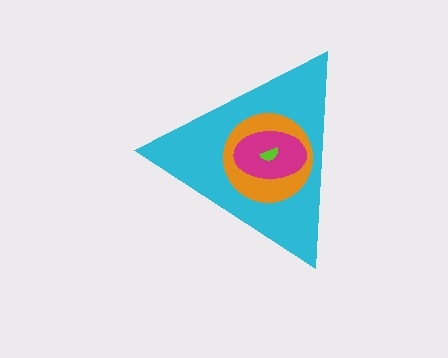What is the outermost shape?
The cyan triangle.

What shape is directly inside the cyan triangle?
The orange circle.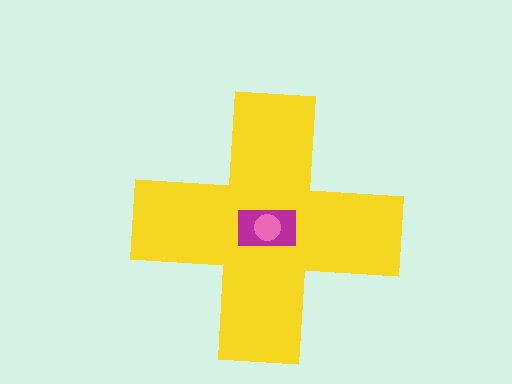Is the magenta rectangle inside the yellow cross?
Yes.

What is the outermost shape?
The yellow cross.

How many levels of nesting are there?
3.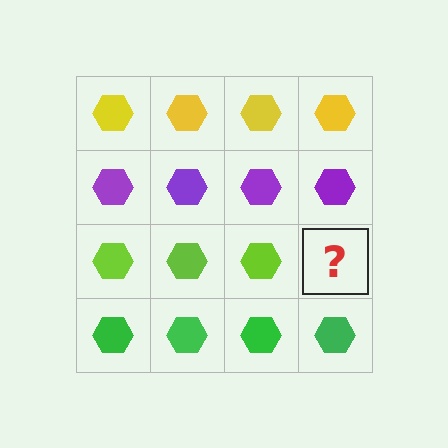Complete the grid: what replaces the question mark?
The question mark should be replaced with a lime hexagon.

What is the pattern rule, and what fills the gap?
The rule is that each row has a consistent color. The gap should be filled with a lime hexagon.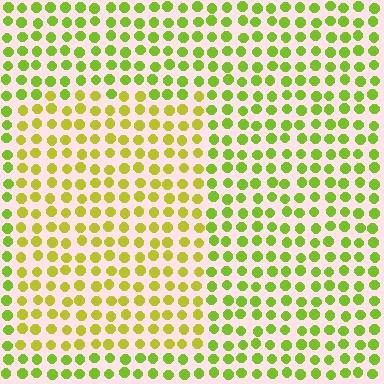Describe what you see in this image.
The image is filled with small lime elements in a uniform arrangement. A rectangle-shaped region is visible where the elements are tinted to a slightly different hue, forming a subtle color boundary.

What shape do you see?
I see a rectangle.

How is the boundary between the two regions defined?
The boundary is defined purely by a slight shift in hue (about 27 degrees). Spacing, size, and orientation are identical on both sides.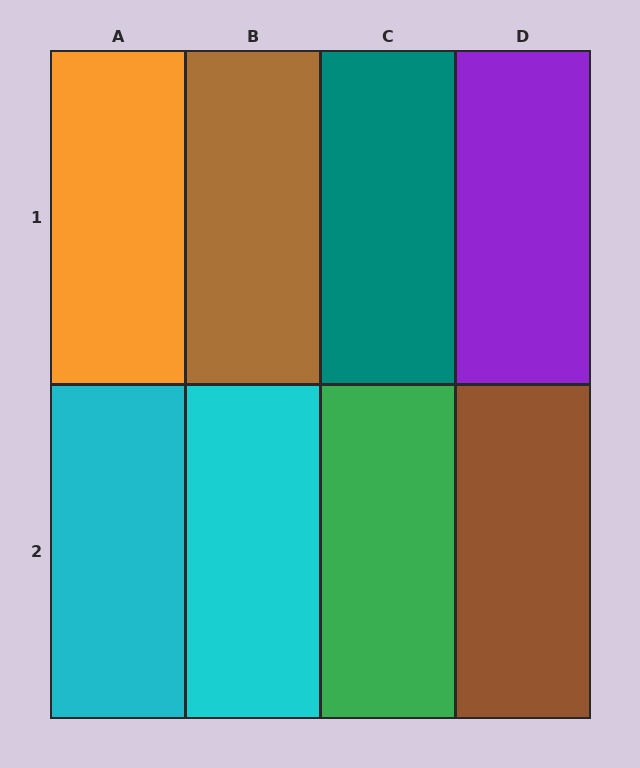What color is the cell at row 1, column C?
Teal.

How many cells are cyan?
2 cells are cyan.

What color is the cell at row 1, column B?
Brown.